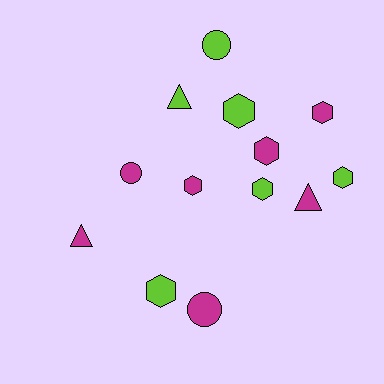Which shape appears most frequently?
Hexagon, with 7 objects.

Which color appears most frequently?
Magenta, with 7 objects.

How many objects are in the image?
There are 13 objects.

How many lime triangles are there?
There is 1 lime triangle.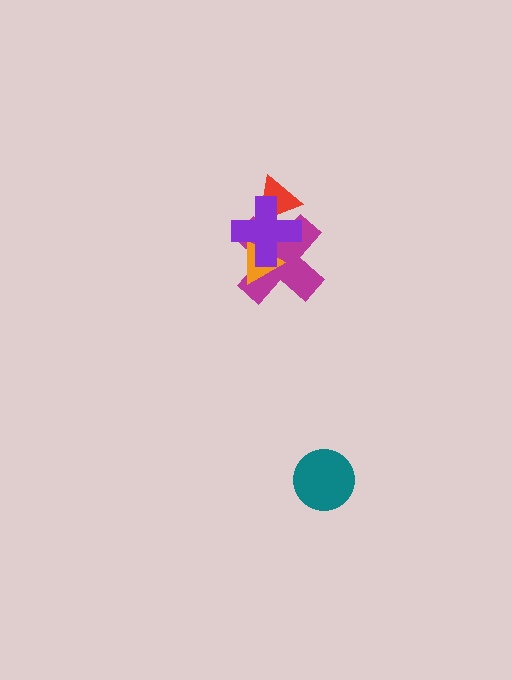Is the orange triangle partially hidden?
Yes, it is partially covered by another shape.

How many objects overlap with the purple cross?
3 objects overlap with the purple cross.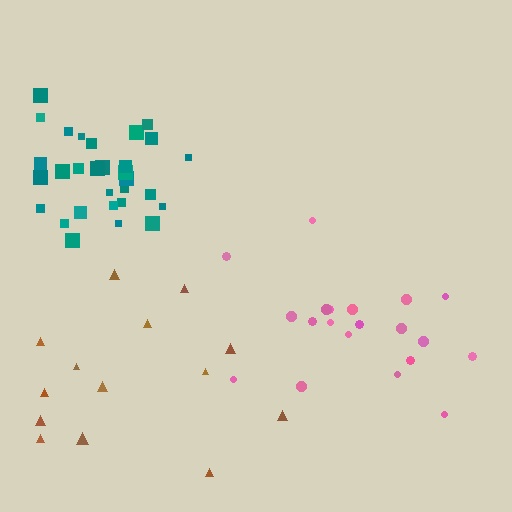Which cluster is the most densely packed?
Teal.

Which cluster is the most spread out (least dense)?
Brown.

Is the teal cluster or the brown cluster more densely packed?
Teal.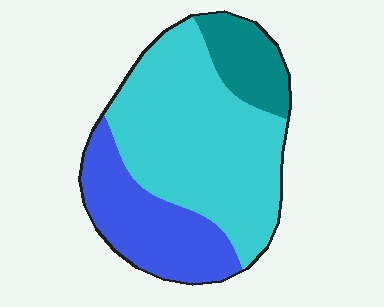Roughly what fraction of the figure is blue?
Blue covers 28% of the figure.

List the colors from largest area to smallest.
From largest to smallest: cyan, blue, teal.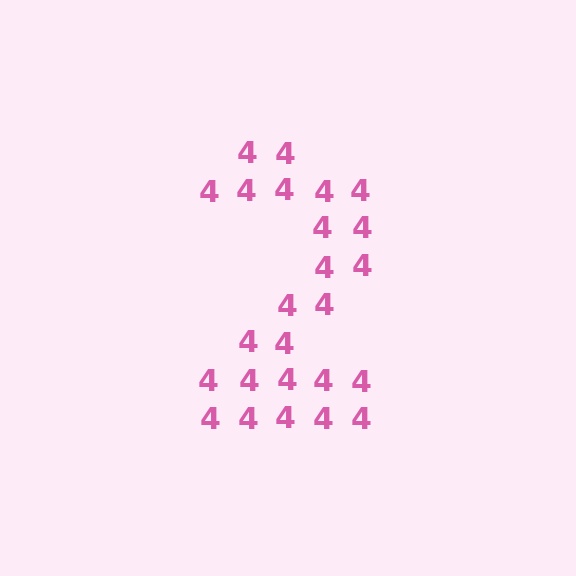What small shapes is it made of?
It is made of small digit 4's.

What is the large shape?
The large shape is the digit 2.